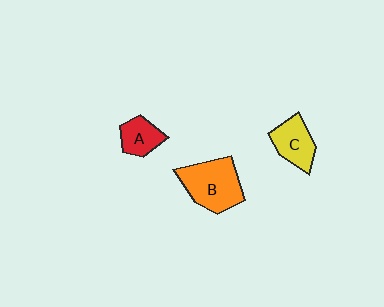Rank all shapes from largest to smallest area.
From largest to smallest: B (orange), C (yellow), A (red).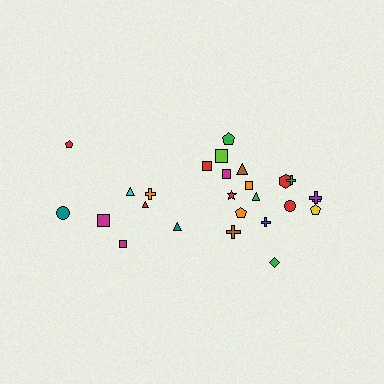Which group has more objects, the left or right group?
The right group.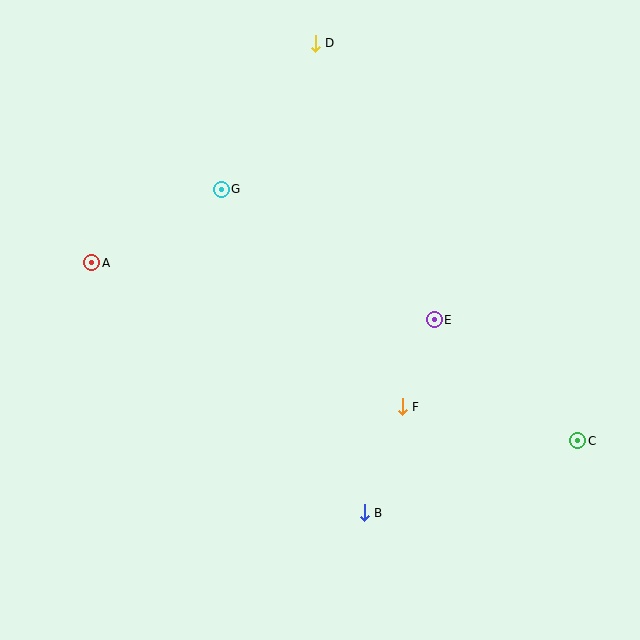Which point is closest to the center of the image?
Point E at (434, 320) is closest to the center.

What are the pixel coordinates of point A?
Point A is at (92, 263).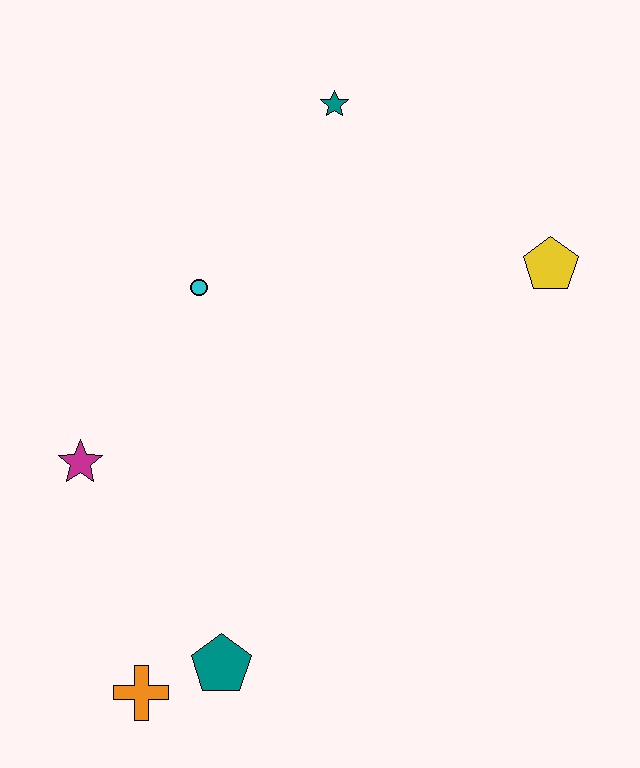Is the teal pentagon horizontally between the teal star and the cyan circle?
Yes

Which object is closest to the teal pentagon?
The orange cross is closest to the teal pentagon.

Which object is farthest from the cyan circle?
The orange cross is farthest from the cyan circle.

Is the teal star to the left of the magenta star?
No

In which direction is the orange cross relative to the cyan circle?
The orange cross is below the cyan circle.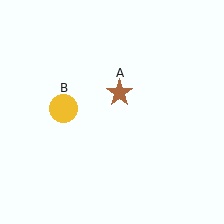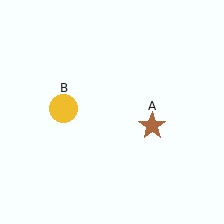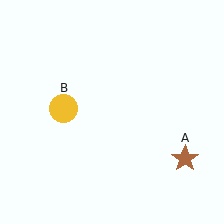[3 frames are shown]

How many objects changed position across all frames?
1 object changed position: brown star (object A).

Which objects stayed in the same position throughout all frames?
Yellow circle (object B) remained stationary.